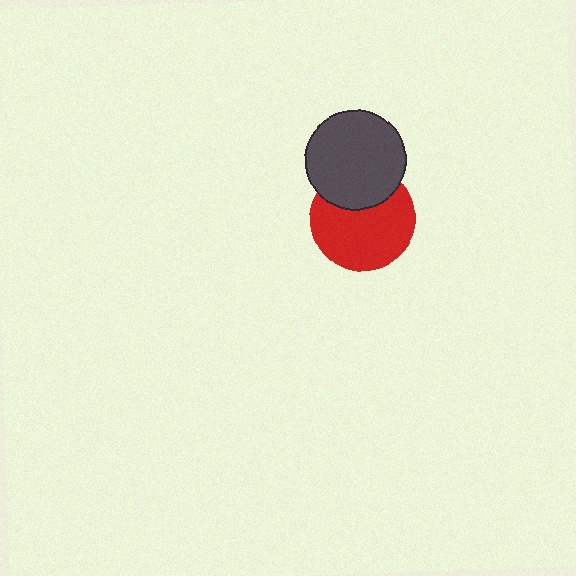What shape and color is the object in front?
The object in front is a dark gray circle.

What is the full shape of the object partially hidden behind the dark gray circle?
The partially hidden object is a red circle.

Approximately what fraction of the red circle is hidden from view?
Roughly 31% of the red circle is hidden behind the dark gray circle.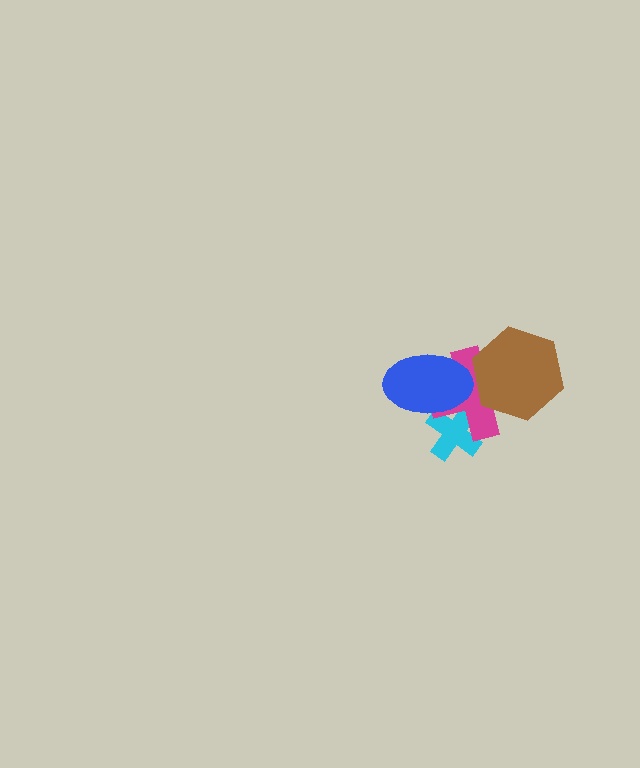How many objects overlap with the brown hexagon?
1 object overlaps with the brown hexagon.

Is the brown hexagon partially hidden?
No, no other shape covers it.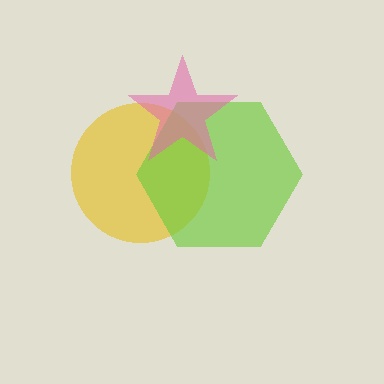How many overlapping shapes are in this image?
There are 3 overlapping shapes in the image.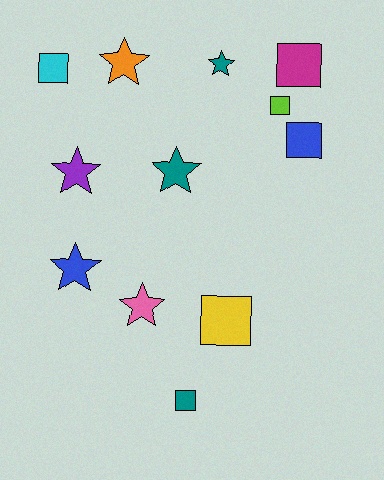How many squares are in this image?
There are 6 squares.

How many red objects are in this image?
There are no red objects.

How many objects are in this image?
There are 12 objects.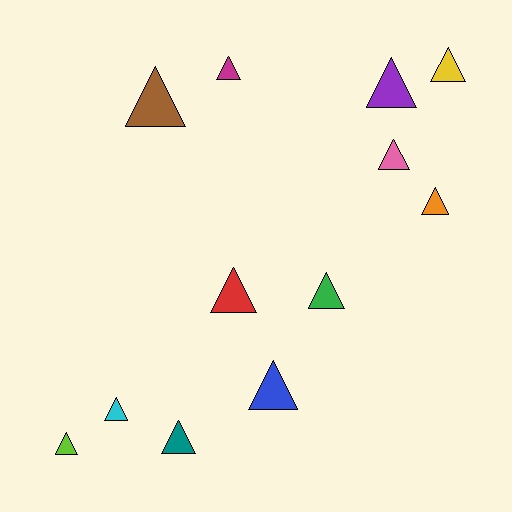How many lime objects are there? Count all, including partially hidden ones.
There is 1 lime object.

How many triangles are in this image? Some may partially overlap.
There are 12 triangles.